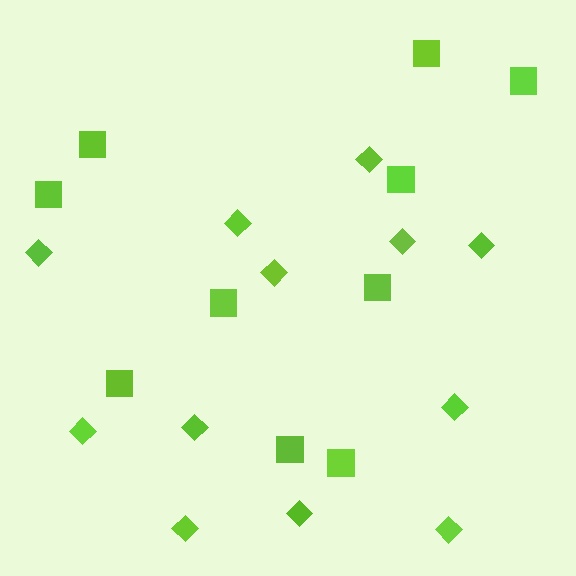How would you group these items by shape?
There are 2 groups: one group of diamonds (12) and one group of squares (10).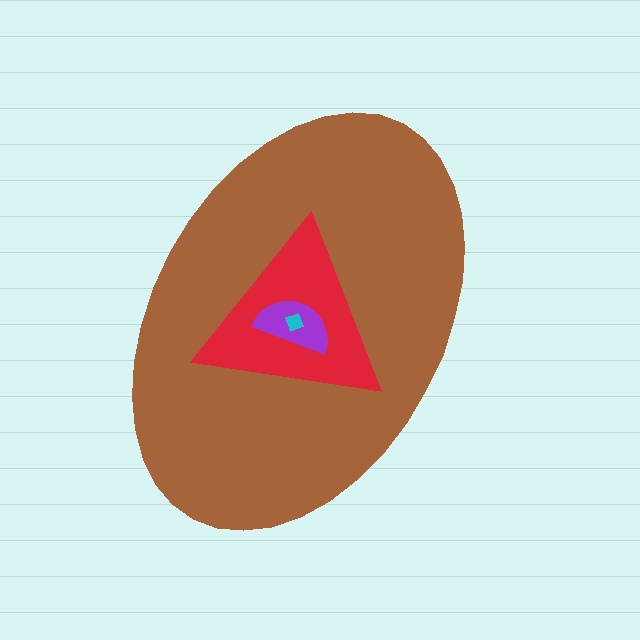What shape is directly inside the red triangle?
The purple semicircle.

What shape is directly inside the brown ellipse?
The red triangle.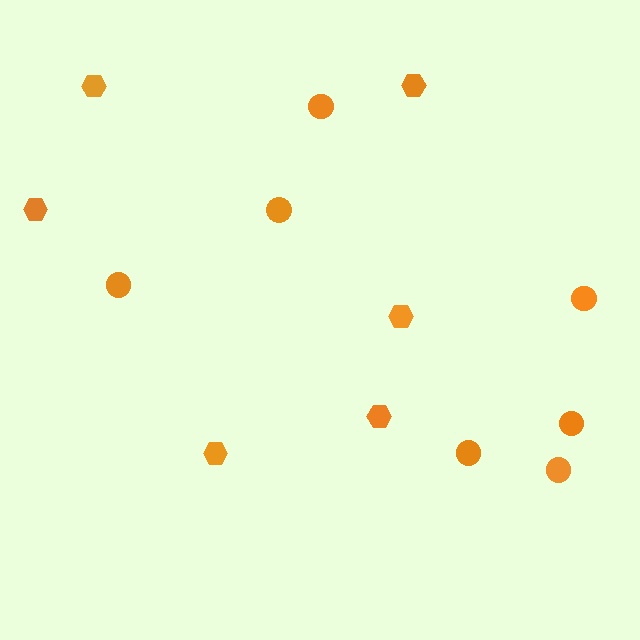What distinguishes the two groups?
There are 2 groups: one group of circles (7) and one group of hexagons (6).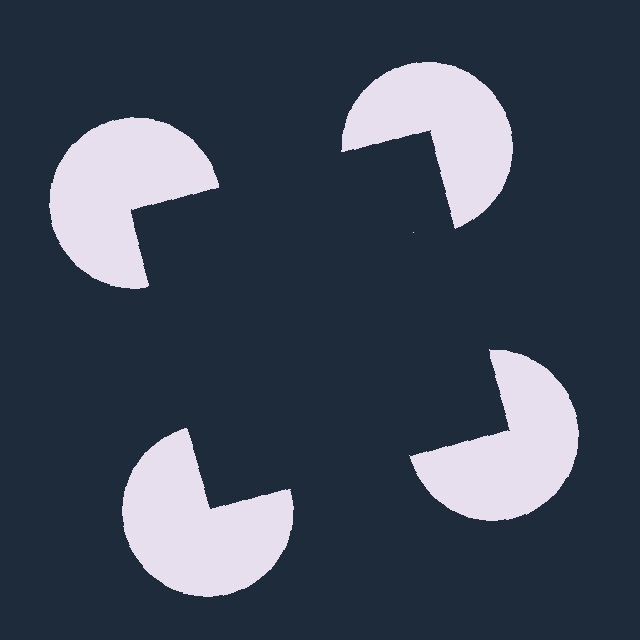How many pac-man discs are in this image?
There are 4 — one at each vertex of the illusory square.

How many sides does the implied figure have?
4 sides.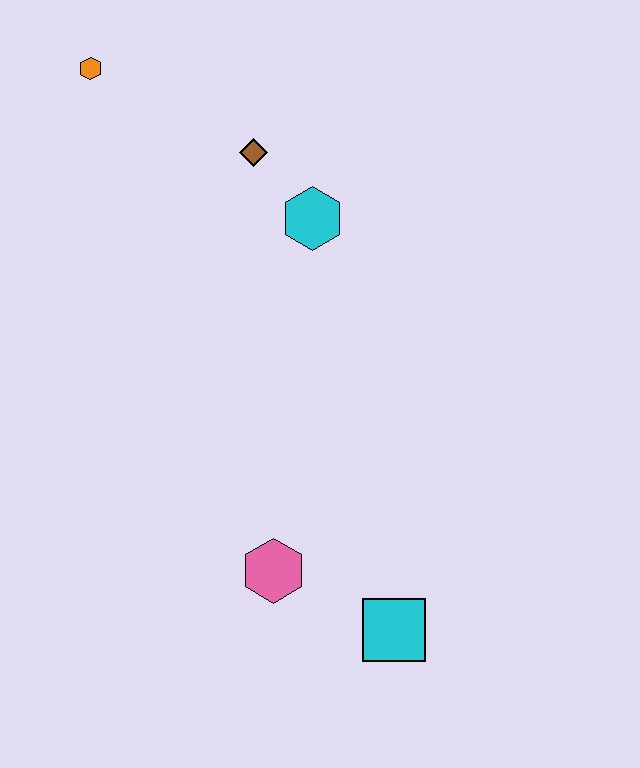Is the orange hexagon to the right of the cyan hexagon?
No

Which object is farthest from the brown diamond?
The cyan square is farthest from the brown diamond.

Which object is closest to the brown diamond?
The cyan hexagon is closest to the brown diamond.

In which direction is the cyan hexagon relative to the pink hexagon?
The cyan hexagon is above the pink hexagon.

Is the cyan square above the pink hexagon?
No